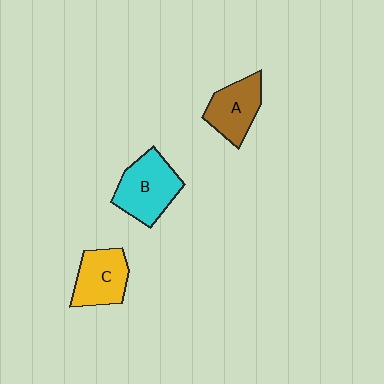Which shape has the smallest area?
Shape A (brown).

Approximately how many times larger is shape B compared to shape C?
Approximately 1.2 times.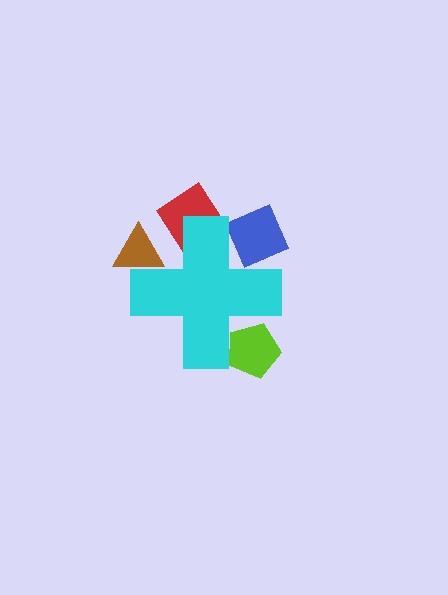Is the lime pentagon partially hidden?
Yes, the lime pentagon is partially hidden behind the cyan cross.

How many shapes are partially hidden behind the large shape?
4 shapes are partially hidden.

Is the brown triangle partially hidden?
Yes, the brown triangle is partially hidden behind the cyan cross.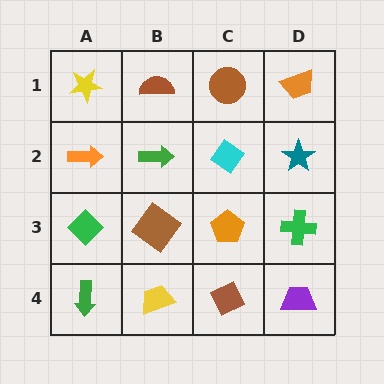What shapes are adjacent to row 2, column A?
A yellow star (row 1, column A), a green diamond (row 3, column A), a green arrow (row 2, column B).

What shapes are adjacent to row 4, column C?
An orange pentagon (row 3, column C), a yellow trapezoid (row 4, column B), a purple trapezoid (row 4, column D).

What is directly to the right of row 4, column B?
A brown diamond.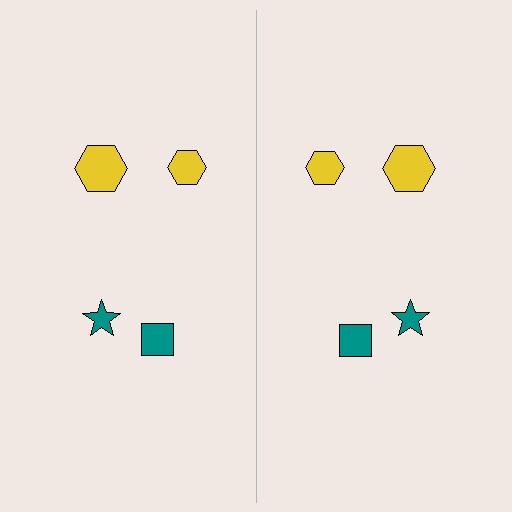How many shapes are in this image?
There are 8 shapes in this image.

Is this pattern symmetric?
Yes, this pattern has bilateral (reflection) symmetry.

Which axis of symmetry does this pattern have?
The pattern has a vertical axis of symmetry running through the center of the image.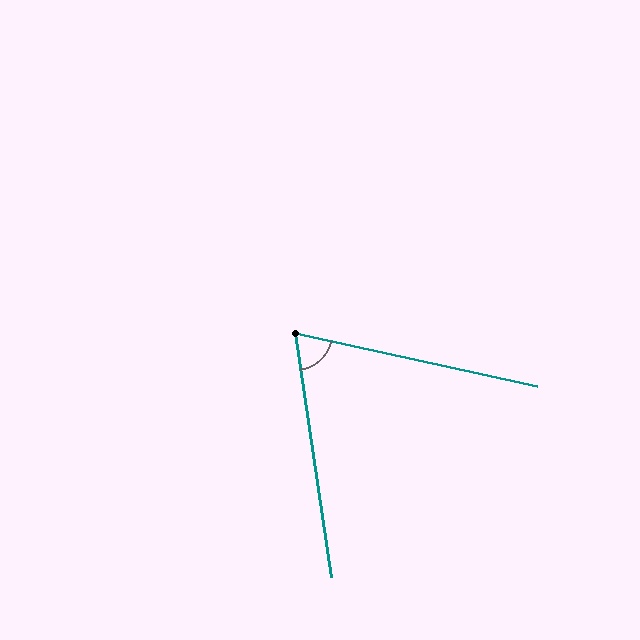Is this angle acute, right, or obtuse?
It is acute.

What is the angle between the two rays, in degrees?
Approximately 69 degrees.